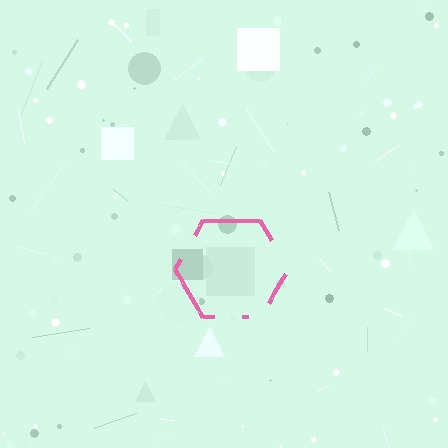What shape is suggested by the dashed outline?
The dashed outline suggests a hexagon.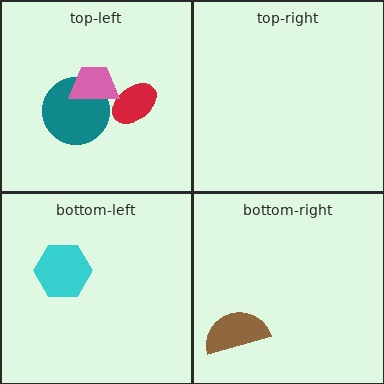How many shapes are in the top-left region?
3.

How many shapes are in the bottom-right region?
1.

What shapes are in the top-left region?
The teal circle, the red ellipse, the pink trapezoid.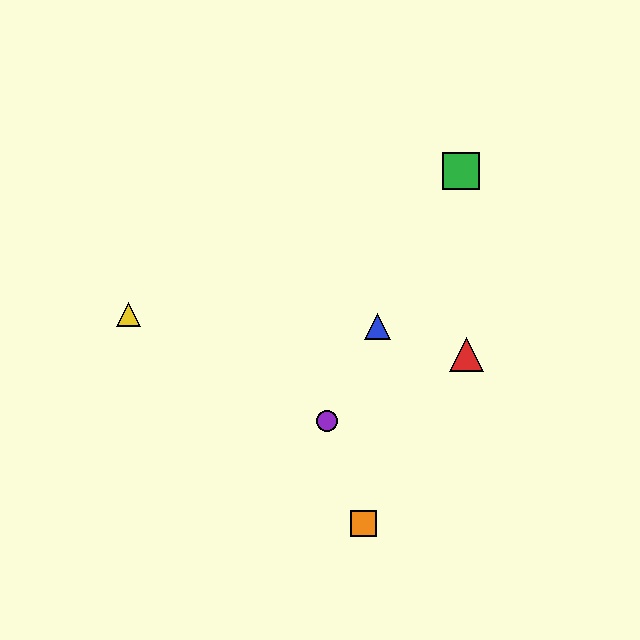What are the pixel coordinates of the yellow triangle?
The yellow triangle is at (129, 315).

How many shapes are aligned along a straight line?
3 shapes (the blue triangle, the green square, the purple circle) are aligned along a straight line.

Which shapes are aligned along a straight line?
The blue triangle, the green square, the purple circle are aligned along a straight line.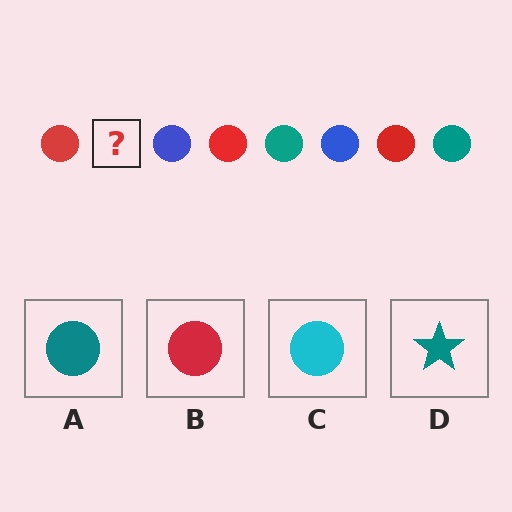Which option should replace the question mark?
Option A.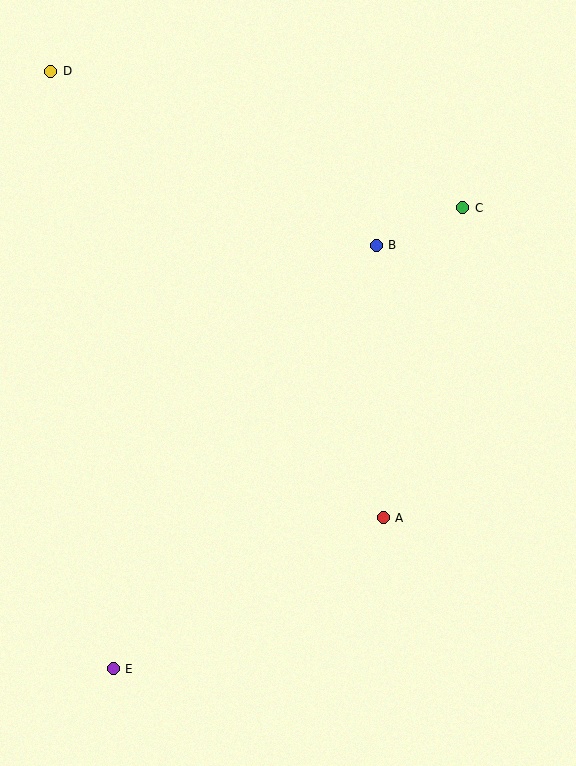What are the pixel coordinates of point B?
Point B is at (376, 245).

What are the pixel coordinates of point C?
Point C is at (463, 208).